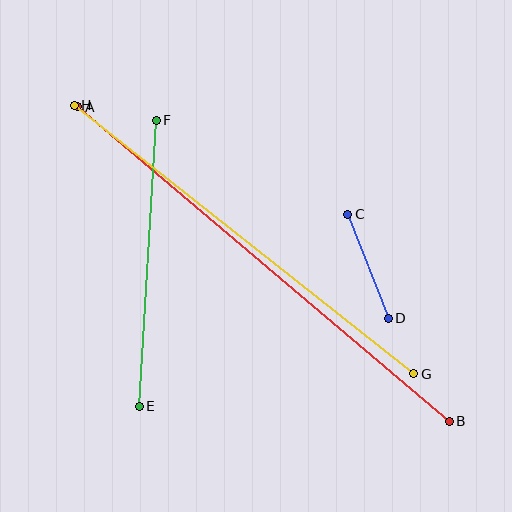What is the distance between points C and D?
The distance is approximately 112 pixels.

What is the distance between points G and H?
The distance is approximately 433 pixels.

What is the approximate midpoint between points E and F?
The midpoint is at approximately (148, 263) pixels.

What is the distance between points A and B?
The distance is approximately 487 pixels.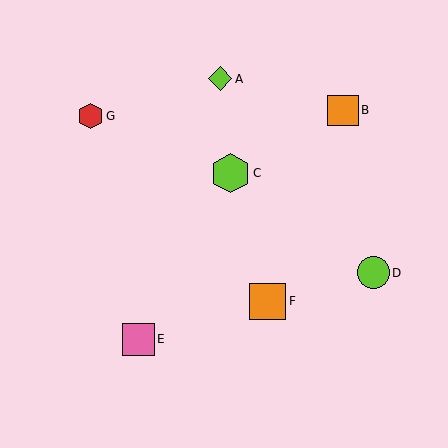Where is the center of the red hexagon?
The center of the red hexagon is at (91, 116).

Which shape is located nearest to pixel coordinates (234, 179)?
The lime hexagon (labeled C) at (230, 173) is nearest to that location.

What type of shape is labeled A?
Shape A is a lime diamond.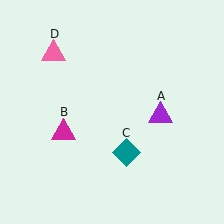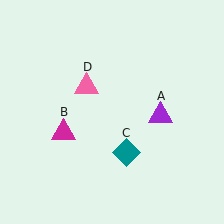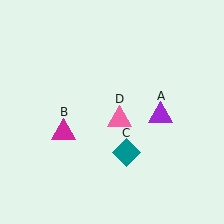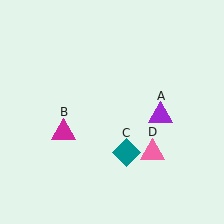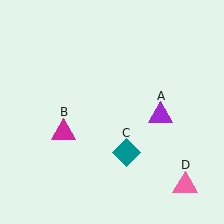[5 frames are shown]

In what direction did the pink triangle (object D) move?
The pink triangle (object D) moved down and to the right.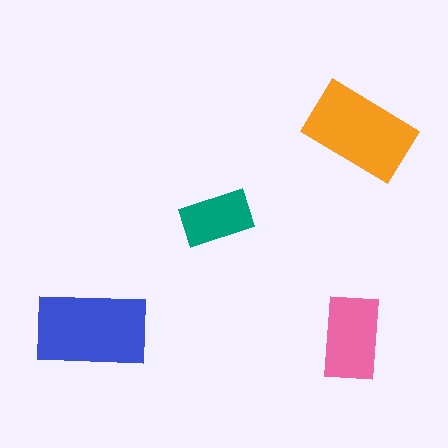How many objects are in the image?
There are 4 objects in the image.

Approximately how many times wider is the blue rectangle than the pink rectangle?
About 1.5 times wider.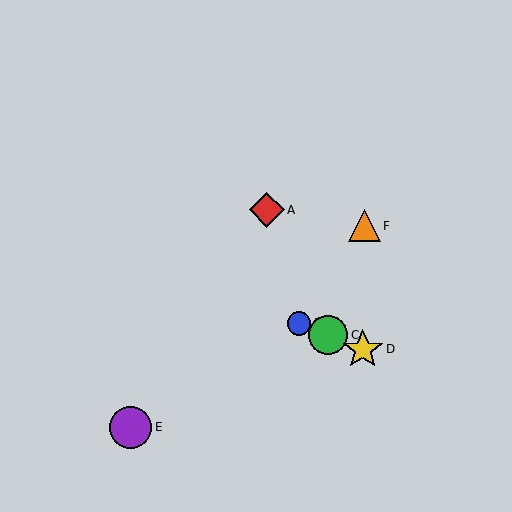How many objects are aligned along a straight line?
3 objects (B, C, D) are aligned along a straight line.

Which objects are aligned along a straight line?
Objects B, C, D are aligned along a straight line.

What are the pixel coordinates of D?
Object D is at (363, 349).